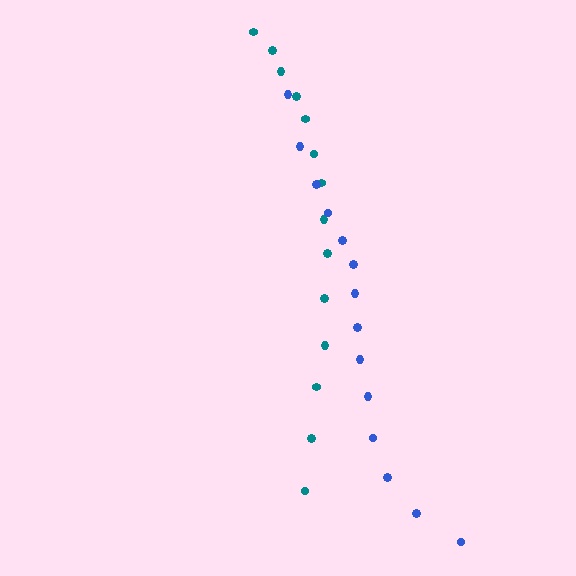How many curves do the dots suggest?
There are 2 distinct paths.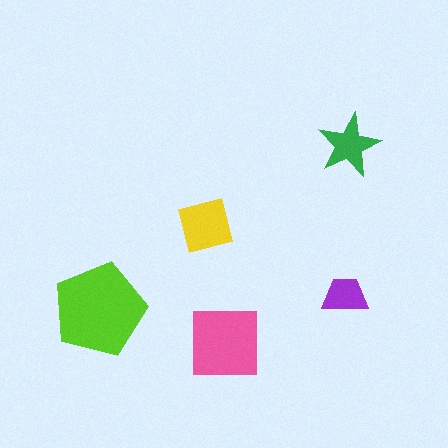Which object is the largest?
The lime pentagon.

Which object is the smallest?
The purple trapezoid.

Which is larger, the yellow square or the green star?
The yellow square.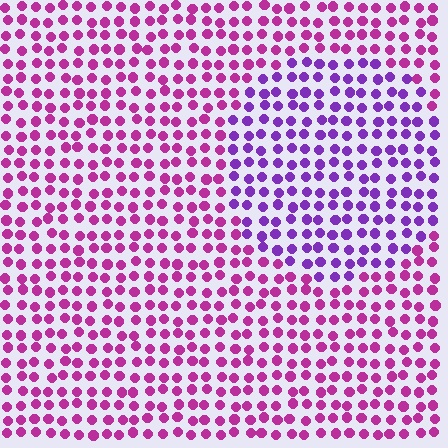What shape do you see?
I see a circle.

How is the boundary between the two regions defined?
The boundary is defined purely by a slight shift in hue (about 38 degrees). Spacing, size, and orientation are identical on both sides.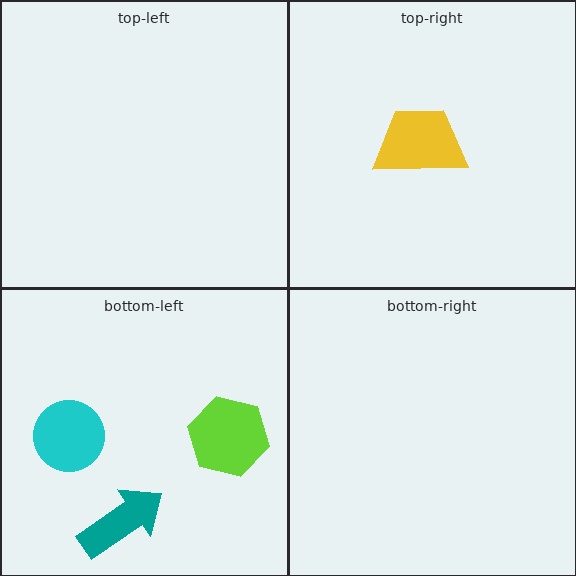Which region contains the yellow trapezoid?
The top-right region.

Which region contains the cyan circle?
The bottom-left region.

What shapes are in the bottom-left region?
The teal arrow, the cyan circle, the lime hexagon.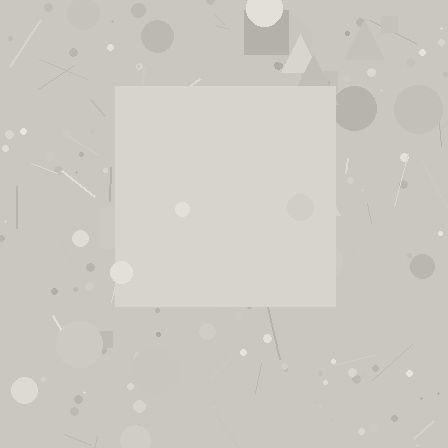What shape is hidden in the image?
A square is hidden in the image.